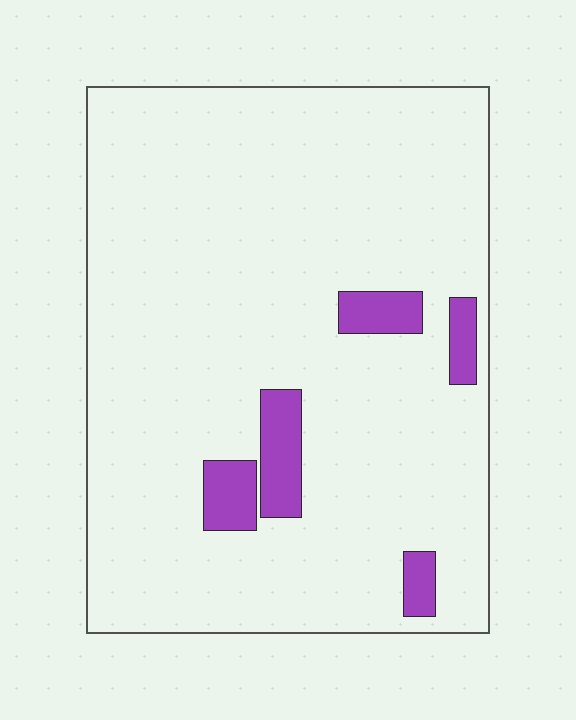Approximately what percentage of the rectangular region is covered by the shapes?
Approximately 10%.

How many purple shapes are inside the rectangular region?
5.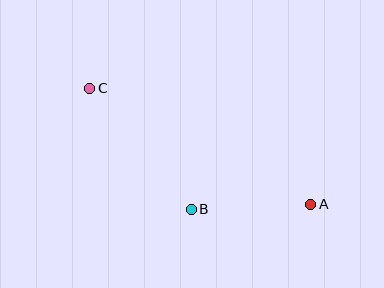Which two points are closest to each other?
Points A and B are closest to each other.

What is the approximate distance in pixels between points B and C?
The distance between B and C is approximately 158 pixels.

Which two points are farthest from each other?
Points A and C are farthest from each other.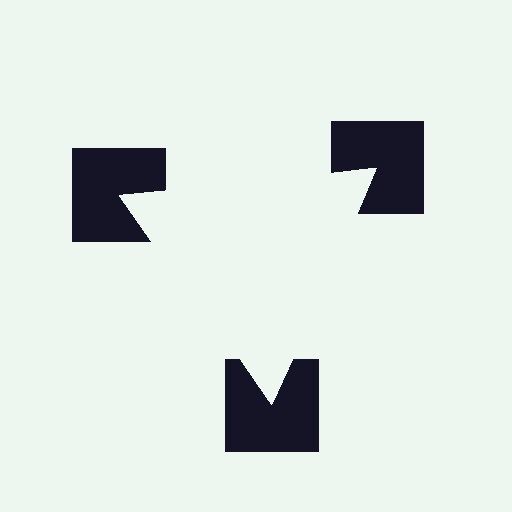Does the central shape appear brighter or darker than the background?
It typically appears slightly brighter than the background, even though no actual brightness change is drawn.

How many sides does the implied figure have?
3 sides.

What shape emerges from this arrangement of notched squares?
An illusory triangle — its edges are inferred from the aligned wedge cuts in the notched squares, not physically drawn.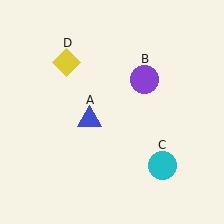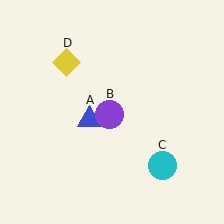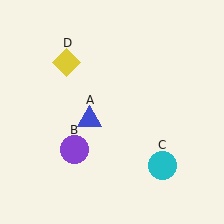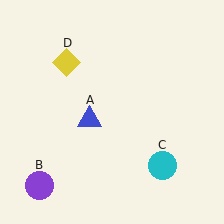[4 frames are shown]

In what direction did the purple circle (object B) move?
The purple circle (object B) moved down and to the left.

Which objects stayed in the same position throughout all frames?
Blue triangle (object A) and cyan circle (object C) and yellow diamond (object D) remained stationary.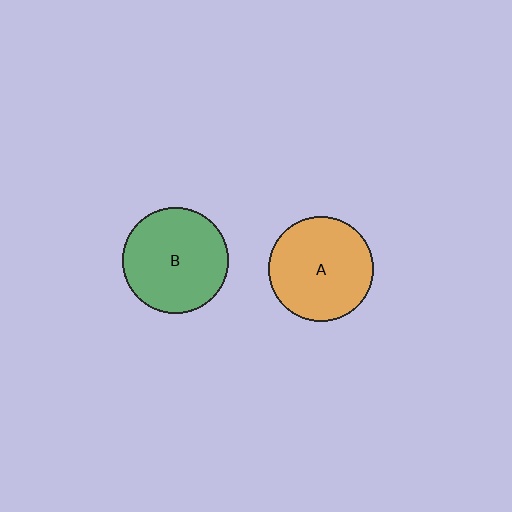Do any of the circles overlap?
No, none of the circles overlap.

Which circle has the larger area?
Circle B (green).